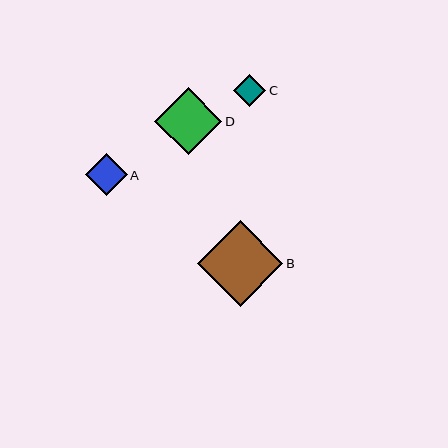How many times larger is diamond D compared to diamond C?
Diamond D is approximately 2.1 times the size of diamond C.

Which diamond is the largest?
Diamond B is the largest with a size of approximately 86 pixels.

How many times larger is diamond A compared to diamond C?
Diamond A is approximately 1.3 times the size of diamond C.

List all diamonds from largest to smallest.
From largest to smallest: B, D, A, C.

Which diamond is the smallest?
Diamond C is the smallest with a size of approximately 32 pixels.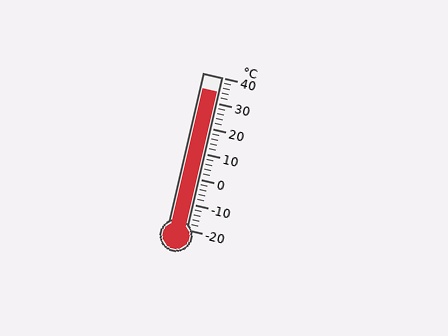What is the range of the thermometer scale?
The thermometer scale ranges from -20°C to 40°C.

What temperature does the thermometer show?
The thermometer shows approximately 34°C.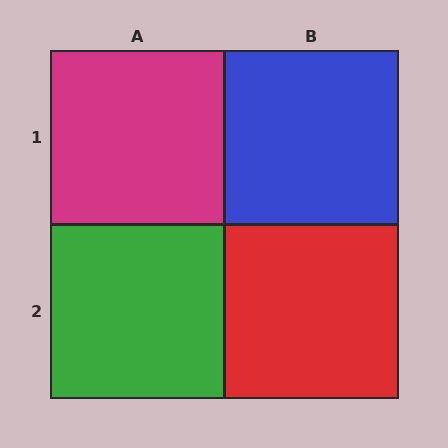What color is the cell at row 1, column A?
Magenta.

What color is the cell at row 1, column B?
Blue.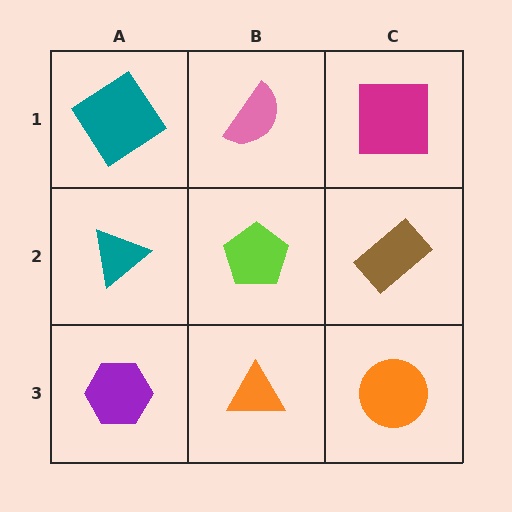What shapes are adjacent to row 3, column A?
A teal triangle (row 2, column A), an orange triangle (row 3, column B).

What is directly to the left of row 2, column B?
A teal triangle.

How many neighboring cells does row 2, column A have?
3.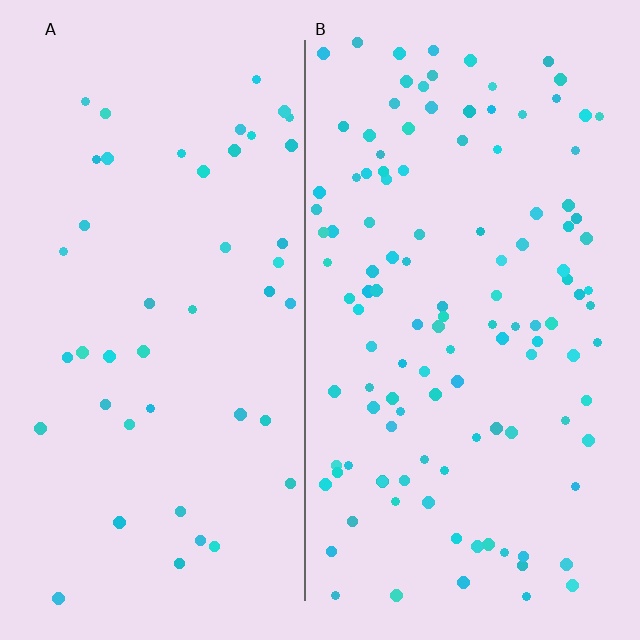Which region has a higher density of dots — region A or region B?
B (the right).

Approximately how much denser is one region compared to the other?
Approximately 2.7× — region B over region A.